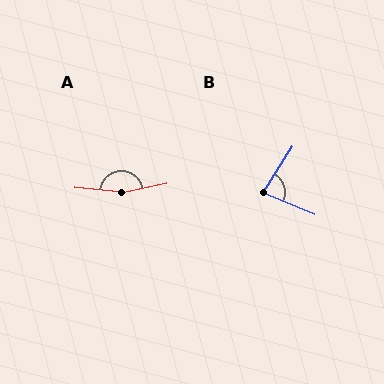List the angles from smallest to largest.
B (80°), A (162°).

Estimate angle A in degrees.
Approximately 162 degrees.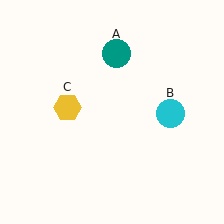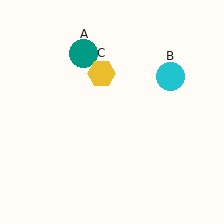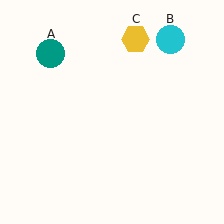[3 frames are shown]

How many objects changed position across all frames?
3 objects changed position: teal circle (object A), cyan circle (object B), yellow hexagon (object C).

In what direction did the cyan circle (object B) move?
The cyan circle (object B) moved up.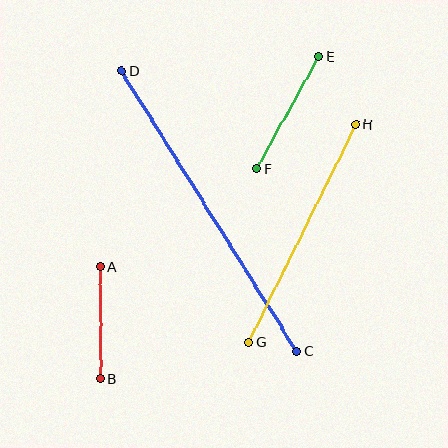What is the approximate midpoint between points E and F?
The midpoint is at approximately (288, 112) pixels.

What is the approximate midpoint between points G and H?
The midpoint is at approximately (302, 233) pixels.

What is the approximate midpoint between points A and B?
The midpoint is at approximately (100, 323) pixels.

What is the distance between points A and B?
The distance is approximately 112 pixels.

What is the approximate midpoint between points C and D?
The midpoint is at approximately (209, 211) pixels.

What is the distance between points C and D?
The distance is approximately 331 pixels.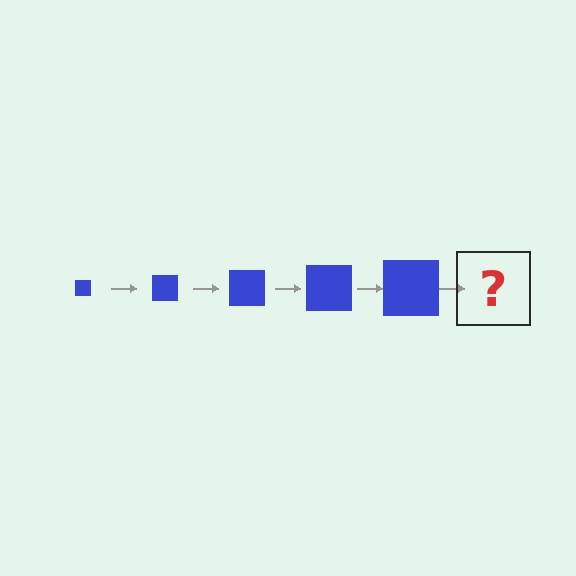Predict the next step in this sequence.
The next step is a blue square, larger than the previous one.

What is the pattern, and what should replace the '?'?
The pattern is that the square gets progressively larger each step. The '?' should be a blue square, larger than the previous one.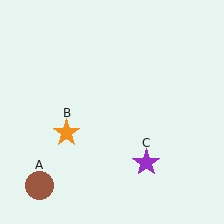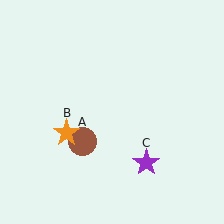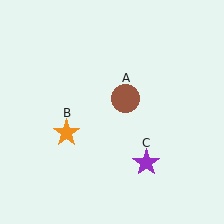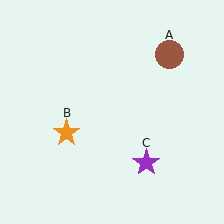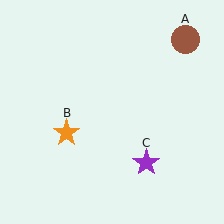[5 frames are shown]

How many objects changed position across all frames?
1 object changed position: brown circle (object A).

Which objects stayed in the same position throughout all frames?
Orange star (object B) and purple star (object C) remained stationary.